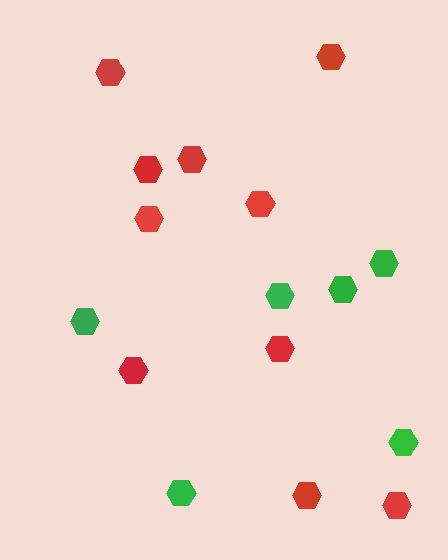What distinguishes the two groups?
There are 2 groups: one group of red hexagons (10) and one group of green hexagons (6).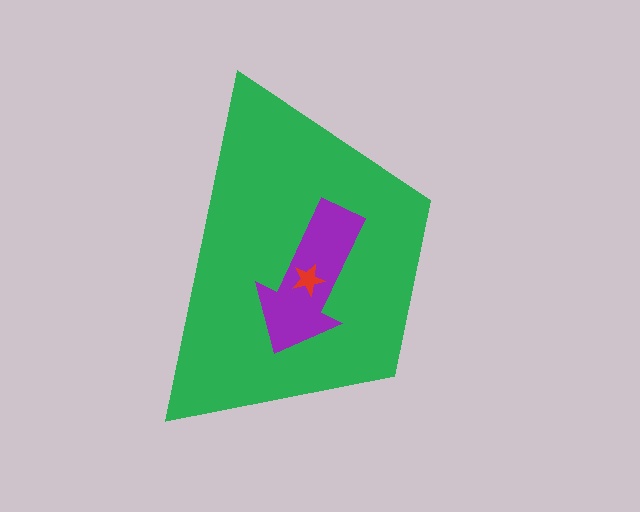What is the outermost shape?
The green trapezoid.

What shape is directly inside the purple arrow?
The red star.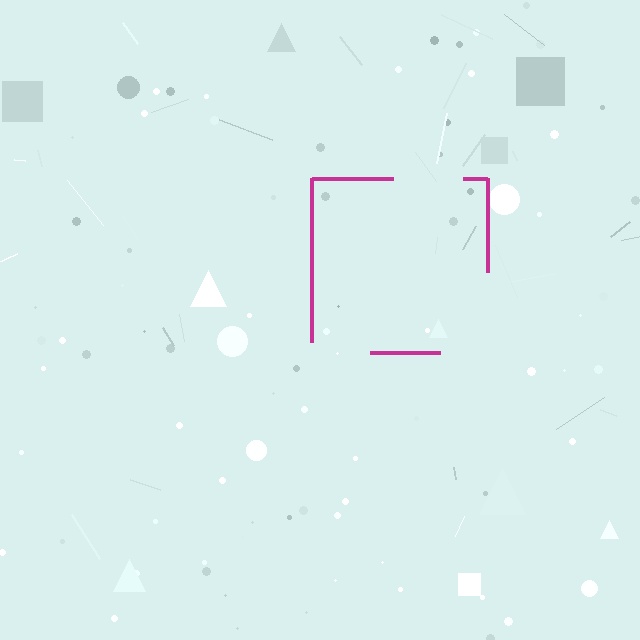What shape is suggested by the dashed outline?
The dashed outline suggests a square.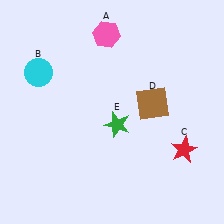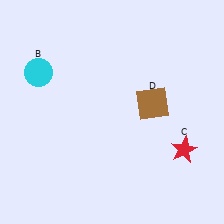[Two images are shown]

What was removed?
The green star (E), the pink hexagon (A) were removed in Image 2.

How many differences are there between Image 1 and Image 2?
There are 2 differences between the two images.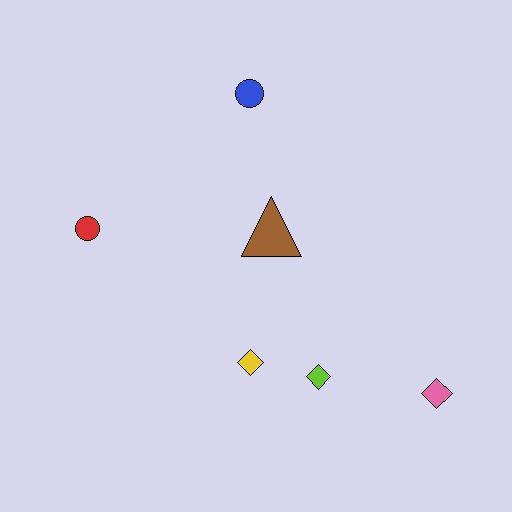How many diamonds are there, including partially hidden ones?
There are 3 diamonds.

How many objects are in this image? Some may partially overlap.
There are 6 objects.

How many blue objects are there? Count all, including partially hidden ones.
There is 1 blue object.